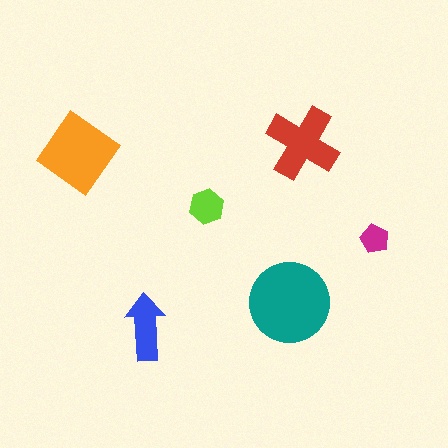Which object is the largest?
The teal circle.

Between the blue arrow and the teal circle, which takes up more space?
The teal circle.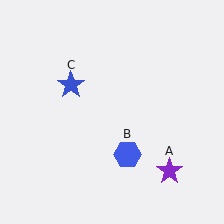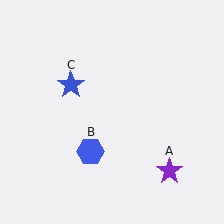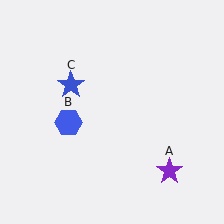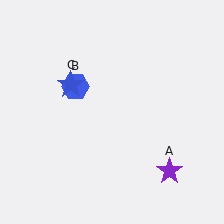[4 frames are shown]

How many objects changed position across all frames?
1 object changed position: blue hexagon (object B).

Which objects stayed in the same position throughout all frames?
Purple star (object A) and blue star (object C) remained stationary.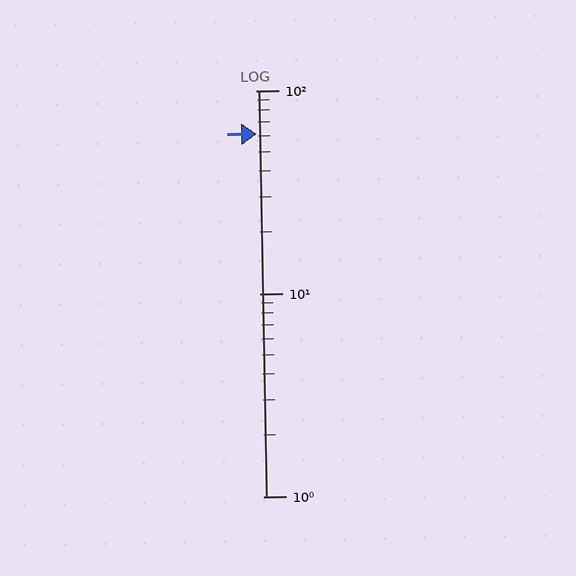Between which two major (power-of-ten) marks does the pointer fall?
The pointer is between 10 and 100.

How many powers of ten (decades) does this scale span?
The scale spans 2 decades, from 1 to 100.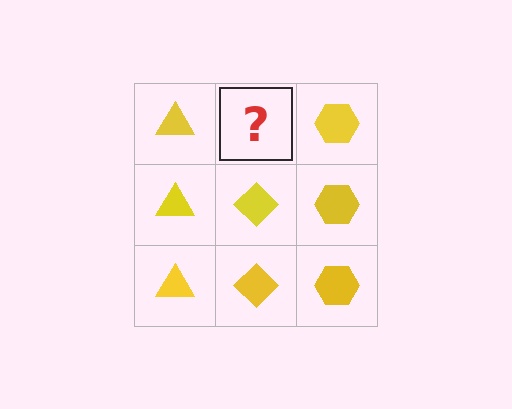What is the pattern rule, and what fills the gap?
The rule is that each column has a consistent shape. The gap should be filled with a yellow diamond.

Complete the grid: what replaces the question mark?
The question mark should be replaced with a yellow diamond.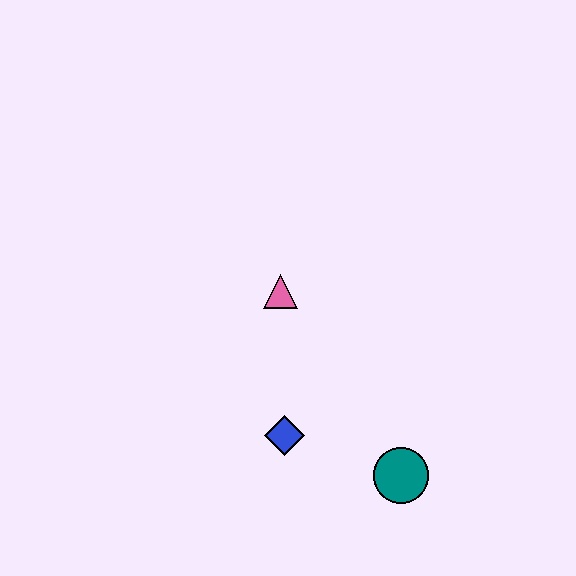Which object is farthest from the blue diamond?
The pink triangle is farthest from the blue diamond.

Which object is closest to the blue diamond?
The teal circle is closest to the blue diamond.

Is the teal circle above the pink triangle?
No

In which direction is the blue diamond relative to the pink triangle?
The blue diamond is below the pink triangle.